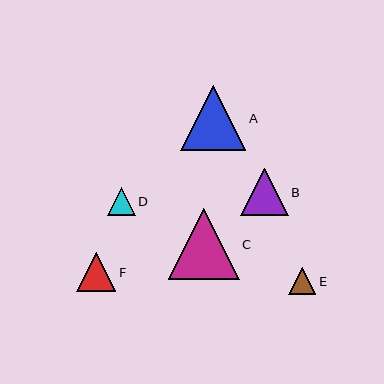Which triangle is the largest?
Triangle C is the largest with a size of approximately 71 pixels.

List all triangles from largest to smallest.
From largest to smallest: C, A, B, F, D, E.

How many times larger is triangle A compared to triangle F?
Triangle A is approximately 1.6 times the size of triangle F.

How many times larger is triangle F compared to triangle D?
Triangle F is approximately 1.4 times the size of triangle D.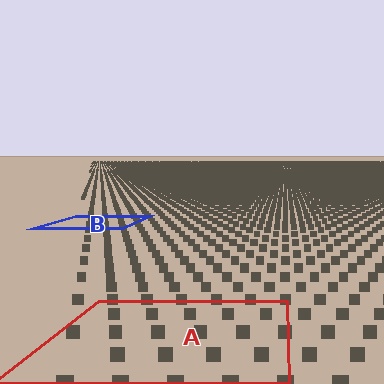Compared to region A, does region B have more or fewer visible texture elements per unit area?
Region B has more texture elements per unit area — they are packed more densely because it is farther away.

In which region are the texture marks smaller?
The texture marks are smaller in region B, because it is farther away.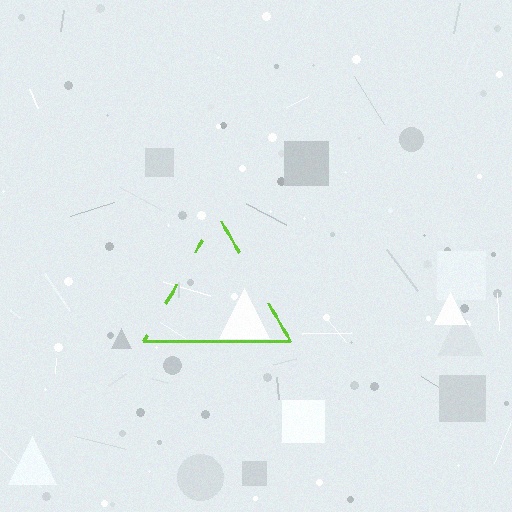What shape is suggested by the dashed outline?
The dashed outline suggests a triangle.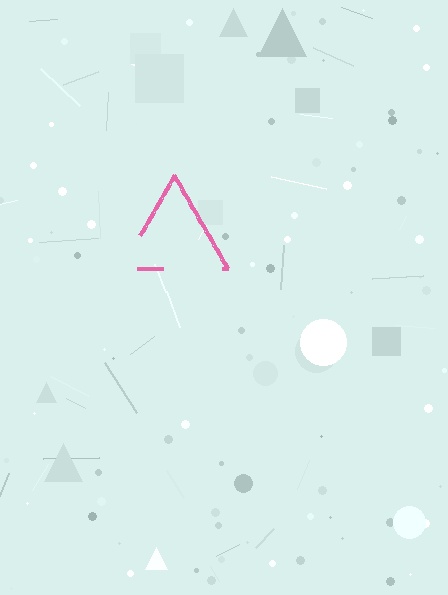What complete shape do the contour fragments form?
The contour fragments form a triangle.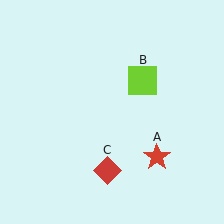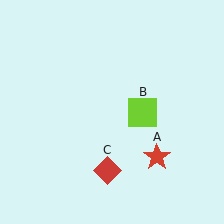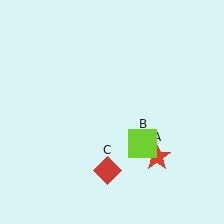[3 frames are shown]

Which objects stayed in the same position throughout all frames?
Red star (object A) and red diamond (object C) remained stationary.